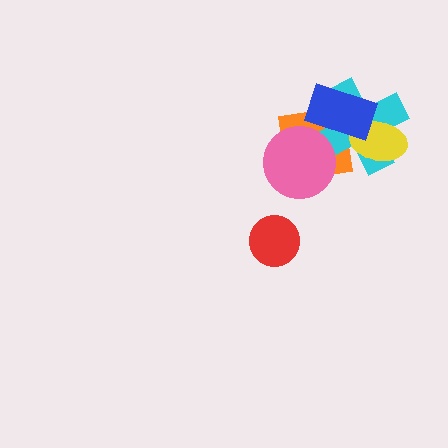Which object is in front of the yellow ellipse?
The blue rectangle is in front of the yellow ellipse.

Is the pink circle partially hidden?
No, no other shape covers it.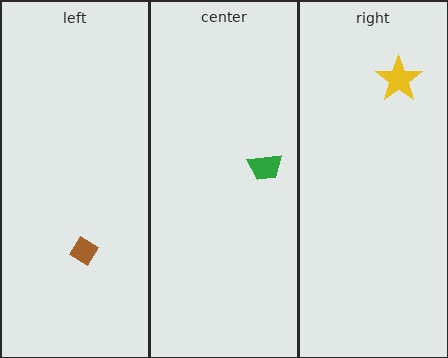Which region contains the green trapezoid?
The center region.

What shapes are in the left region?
The brown diamond.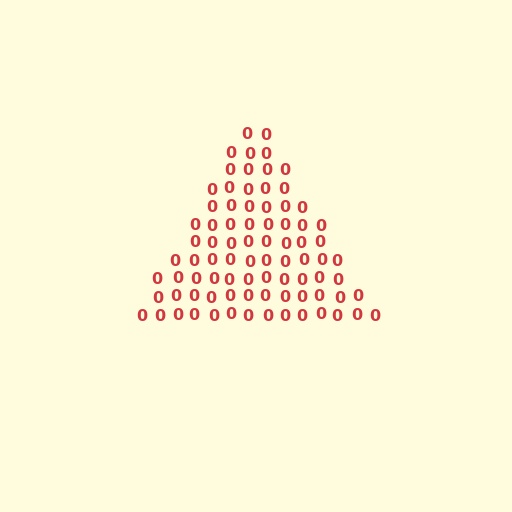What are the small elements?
The small elements are digit 0's.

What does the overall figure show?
The overall figure shows a triangle.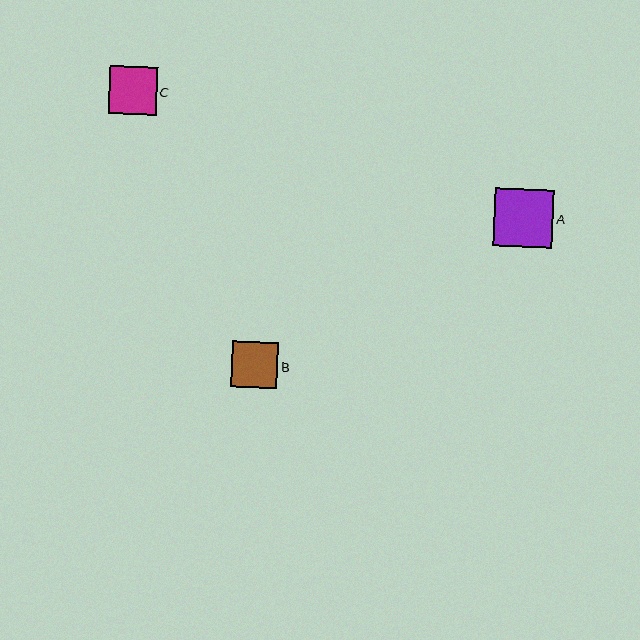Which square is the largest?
Square A is the largest with a size of approximately 59 pixels.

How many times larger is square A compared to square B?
Square A is approximately 1.3 times the size of square B.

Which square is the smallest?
Square B is the smallest with a size of approximately 47 pixels.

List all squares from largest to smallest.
From largest to smallest: A, C, B.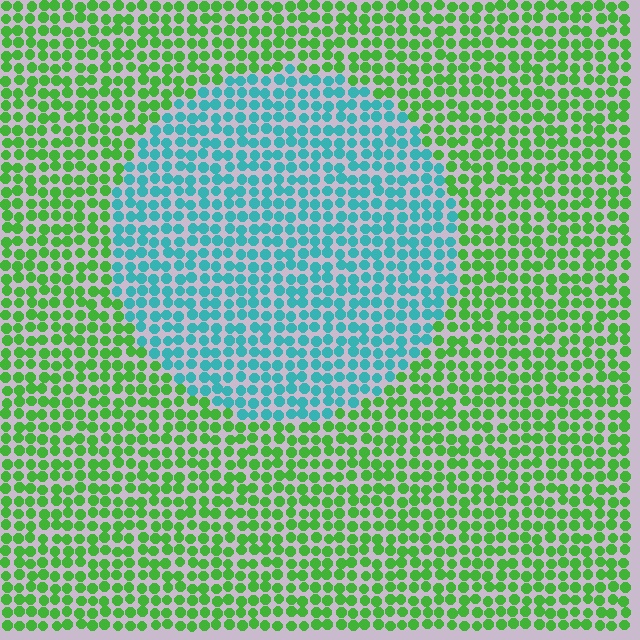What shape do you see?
I see a circle.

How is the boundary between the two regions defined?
The boundary is defined purely by a slight shift in hue (about 65 degrees). Spacing, size, and orientation are identical on both sides.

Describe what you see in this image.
The image is filled with small green elements in a uniform arrangement. A circle-shaped region is visible where the elements are tinted to a slightly different hue, forming a subtle color boundary.